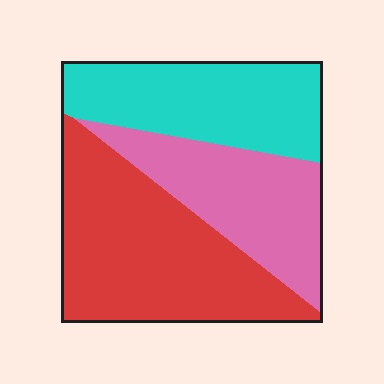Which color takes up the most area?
Red, at roughly 45%.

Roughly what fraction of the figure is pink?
Pink covers roughly 25% of the figure.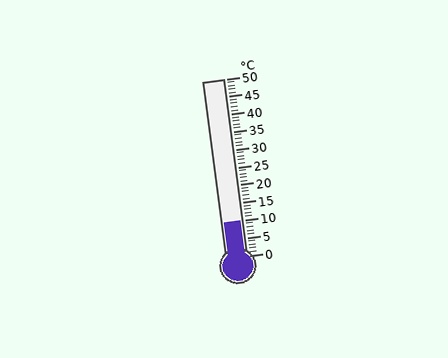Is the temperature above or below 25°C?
The temperature is below 25°C.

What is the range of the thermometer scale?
The thermometer scale ranges from 0°C to 50°C.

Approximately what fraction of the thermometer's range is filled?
The thermometer is filled to approximately 20% of its range.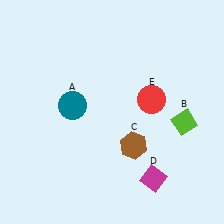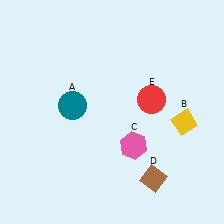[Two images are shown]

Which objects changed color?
B changed from lime to yellow. C changed from brown to pink. D changed from magenta to brown.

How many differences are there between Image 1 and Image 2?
There are 3 differences between the two images.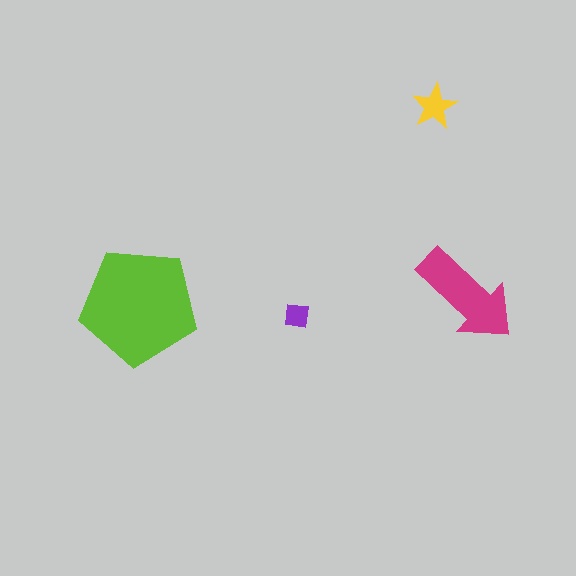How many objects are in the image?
There are 4 objects in the image.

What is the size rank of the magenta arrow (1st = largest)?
2nd.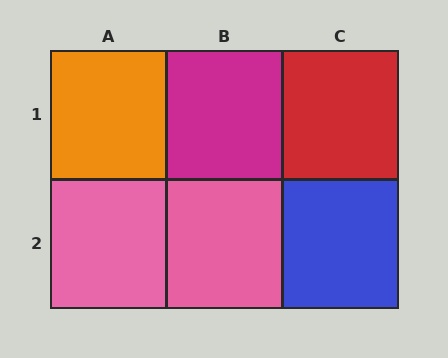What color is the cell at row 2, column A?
Pink.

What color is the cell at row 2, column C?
Blue.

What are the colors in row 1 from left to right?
Orange, magenta, red.